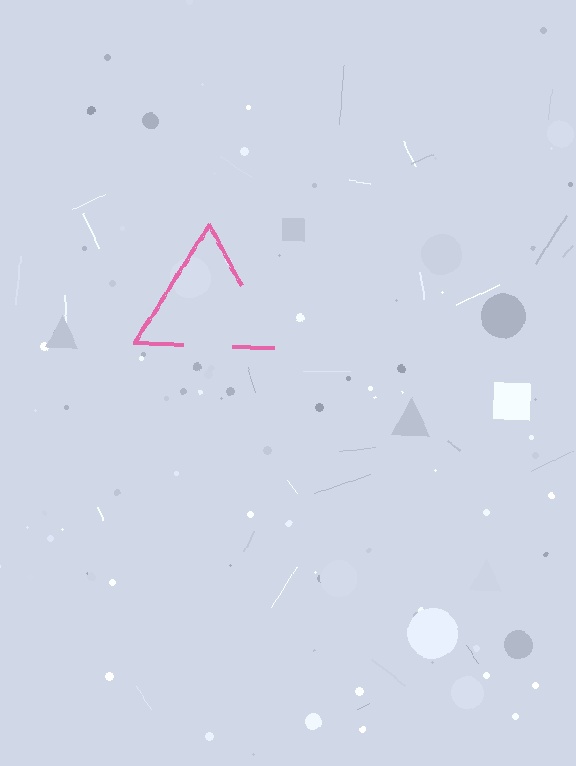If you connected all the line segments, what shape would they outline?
They would outline a triangle.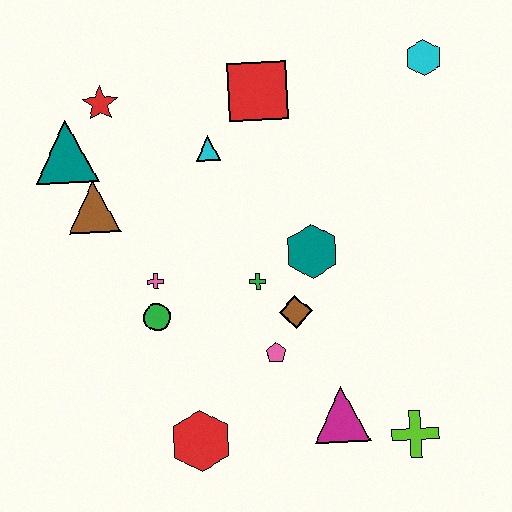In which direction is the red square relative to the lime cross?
The red square is above the lime cross.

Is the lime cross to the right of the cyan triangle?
Yes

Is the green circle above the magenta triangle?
Yes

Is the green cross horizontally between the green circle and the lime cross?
Yes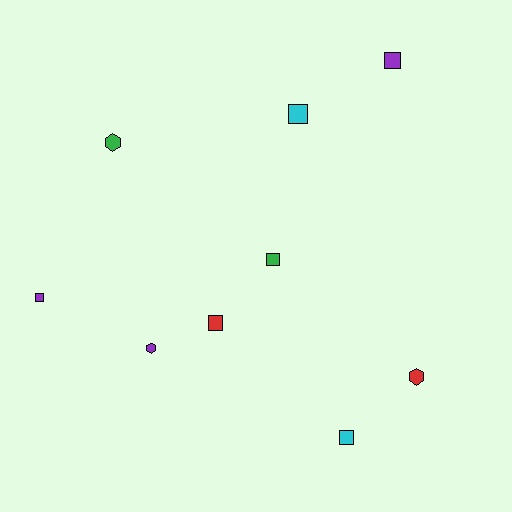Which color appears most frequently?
Purple, with 3 objects.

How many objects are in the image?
There are 9 objects.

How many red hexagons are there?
There is 1 red hexagon.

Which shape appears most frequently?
Square, with 6 objects.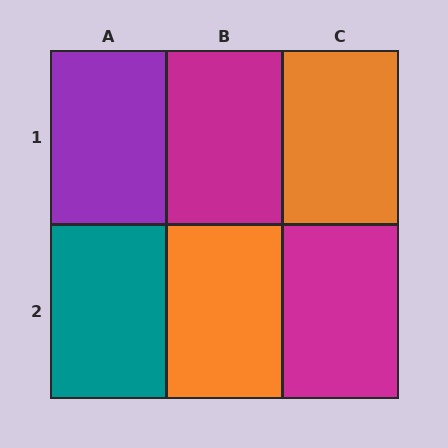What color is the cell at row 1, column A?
Purple.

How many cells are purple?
1 cell is purple.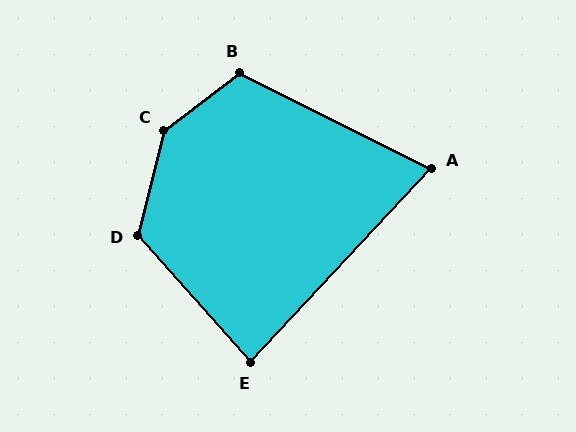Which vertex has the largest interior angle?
C, at approximately 141 degrees.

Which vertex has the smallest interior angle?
A, at approximately 73 degrees.